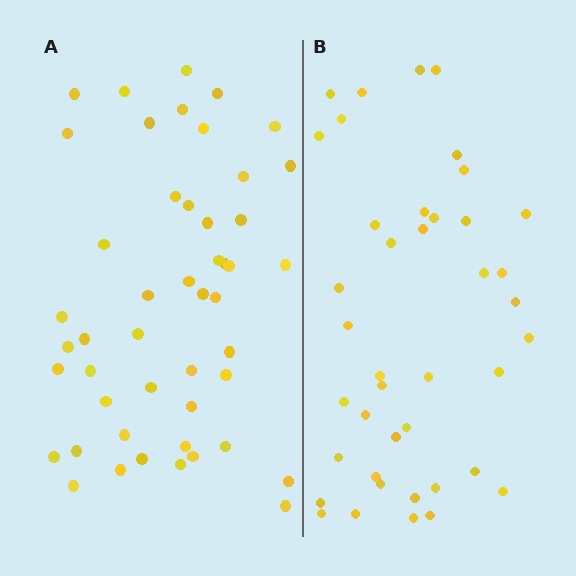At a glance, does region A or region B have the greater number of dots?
Region A (the left region) has more dots.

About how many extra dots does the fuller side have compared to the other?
Region A has roughly 8 or so more dots than region B.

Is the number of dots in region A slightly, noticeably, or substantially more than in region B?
Region A has only slightly more — the two regions are fairly close. The ratio is roughly 1.2 to 1.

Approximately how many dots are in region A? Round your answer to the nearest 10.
About 50 dots. (The exact count is 48, which rounds to 50.)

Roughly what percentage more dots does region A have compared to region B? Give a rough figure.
About 15% more.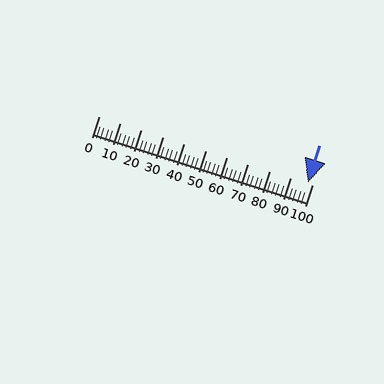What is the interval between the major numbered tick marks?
The major tick marks are spaced 10 units apart.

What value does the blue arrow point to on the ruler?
The blue arrow points to approximately 98.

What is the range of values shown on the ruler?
The ruler shows values from 0 to 100.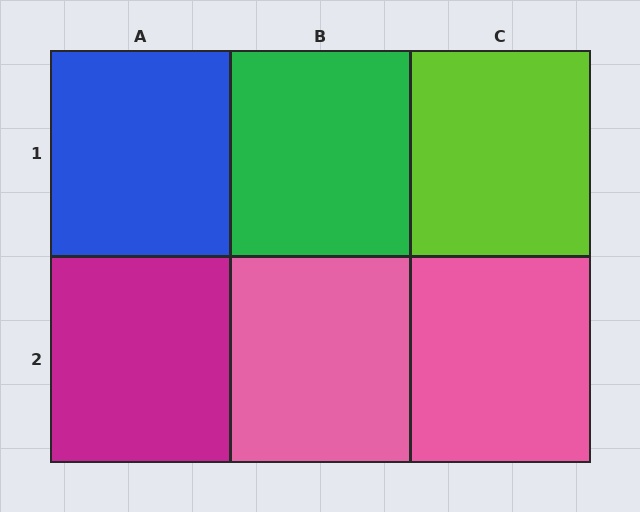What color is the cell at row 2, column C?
Pink.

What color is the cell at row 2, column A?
Magenta.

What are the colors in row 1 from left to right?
Blue, green, lime.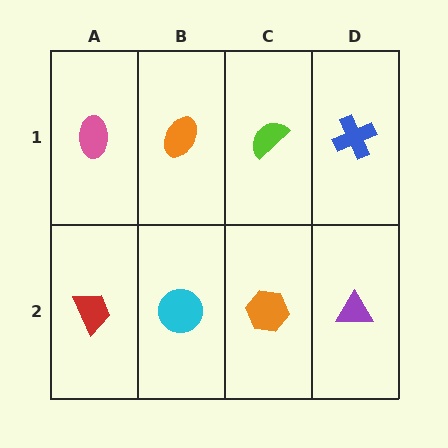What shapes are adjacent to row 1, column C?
An orange hexagon (row 2, column C), an orange ellipse (row 1, column B), a blue cross (row 1, column D).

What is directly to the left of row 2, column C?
A cyan circle.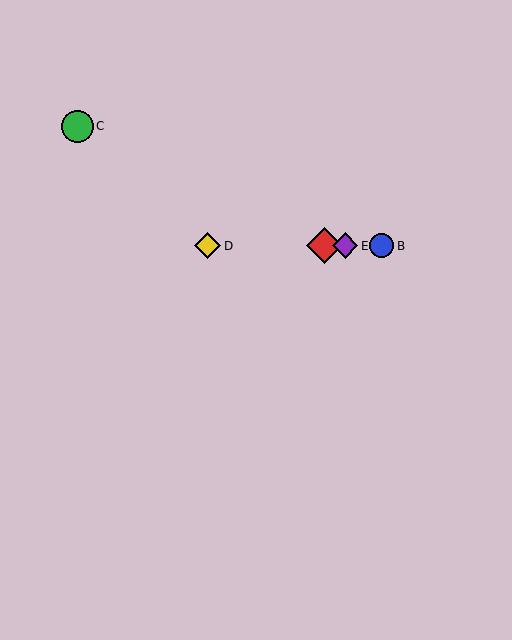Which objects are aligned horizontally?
Objects A, B, D, E are aligned horizontally.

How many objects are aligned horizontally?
4 objects (A, B, D, E) are aligned horizontally.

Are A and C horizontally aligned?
No, A is at y≈246 and C is at y≈126.